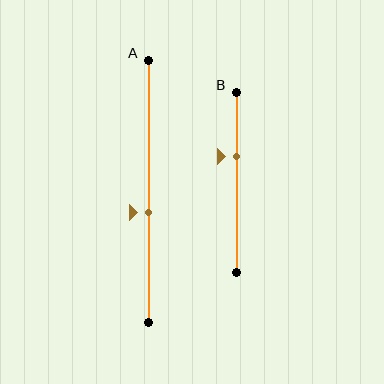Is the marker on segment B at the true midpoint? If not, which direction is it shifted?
No, the marker on segment B is shifted upward by about 14% of the segment length.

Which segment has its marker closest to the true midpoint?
Segment A has its marker closest to the true midpoint.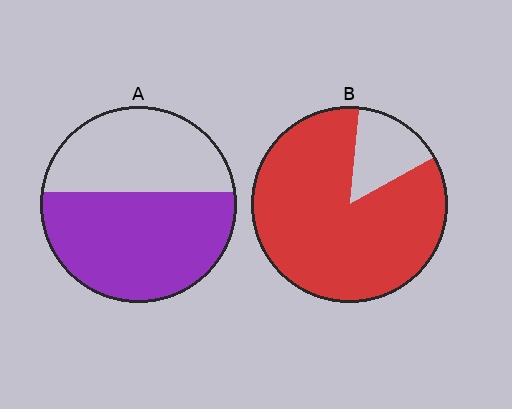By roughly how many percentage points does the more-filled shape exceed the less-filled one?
By roughly 25 percentage points (B over A).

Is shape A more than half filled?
Yes.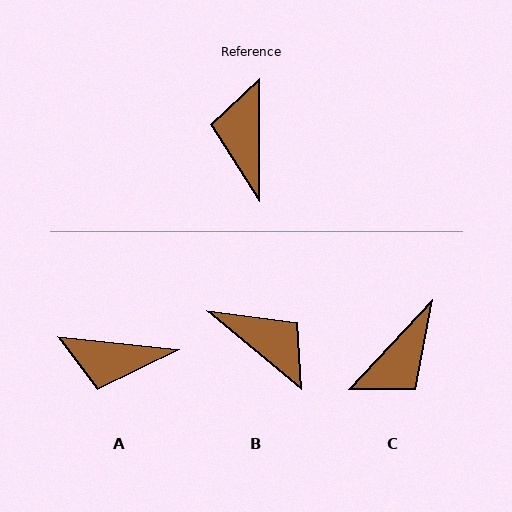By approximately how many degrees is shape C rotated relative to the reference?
Approximately 137 degrees counter-clockwise.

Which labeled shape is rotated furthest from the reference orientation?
C, about 137 degrees away.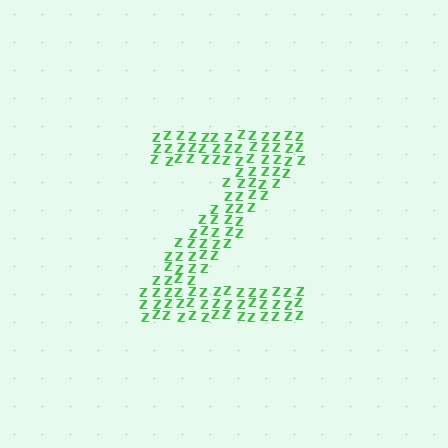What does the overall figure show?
The overall figure shows the letter Z.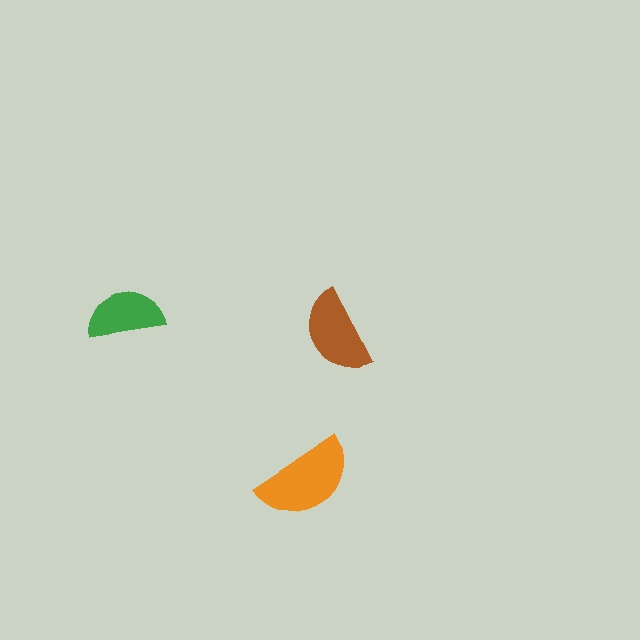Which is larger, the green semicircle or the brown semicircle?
The brown one.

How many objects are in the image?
There are 3 objects in the image.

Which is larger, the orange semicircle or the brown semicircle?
The orange one.